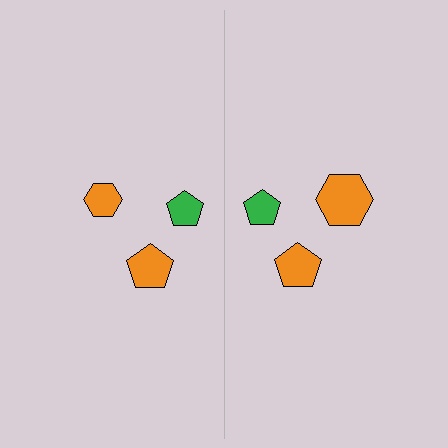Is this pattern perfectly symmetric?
No, the pattern is not perfectly symmetric. The orange hexagon on the right side has a different size than its mirror counterpart.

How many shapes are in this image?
There are 6 shapes in this image.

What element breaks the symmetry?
The orange hexagon on the right side has a different size than its mirror counterpart.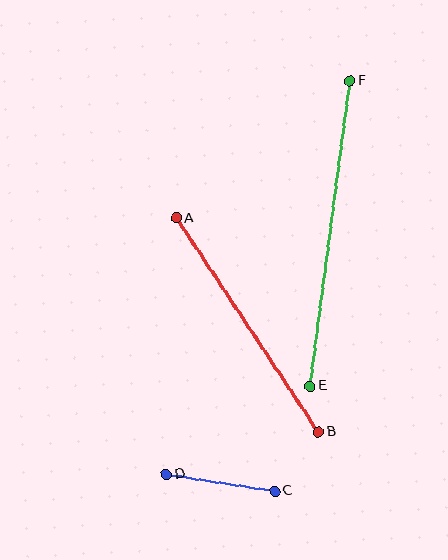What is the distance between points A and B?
The distance is approximately 257 pixels.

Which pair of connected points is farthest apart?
Points E and F are farthest apart.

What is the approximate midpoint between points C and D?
The midpoint is at approximately (221, 483) pixels.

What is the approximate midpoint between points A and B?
The midpoint is at approximately (247, 325) pixels.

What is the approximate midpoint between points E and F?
The midpoint is at approximately (330, 233) pixels.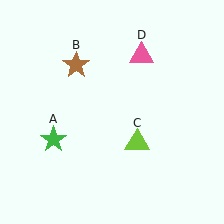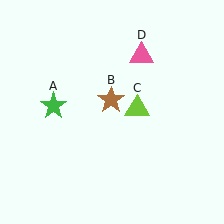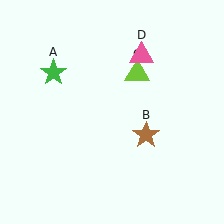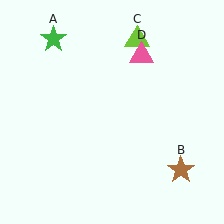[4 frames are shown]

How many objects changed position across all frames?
3 objects changed position: green star (object A), brown star (object B), lime triangle (object C).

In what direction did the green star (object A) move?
The green star (object A) moved up.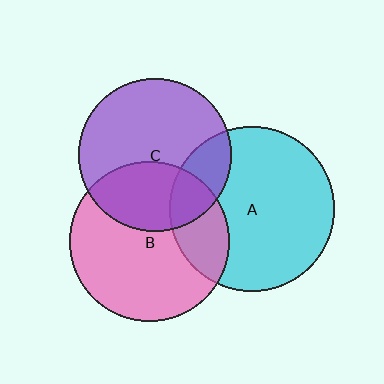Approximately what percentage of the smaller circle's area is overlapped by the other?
Approximately 20%.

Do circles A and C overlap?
Yes.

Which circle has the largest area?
Circle A (cyan).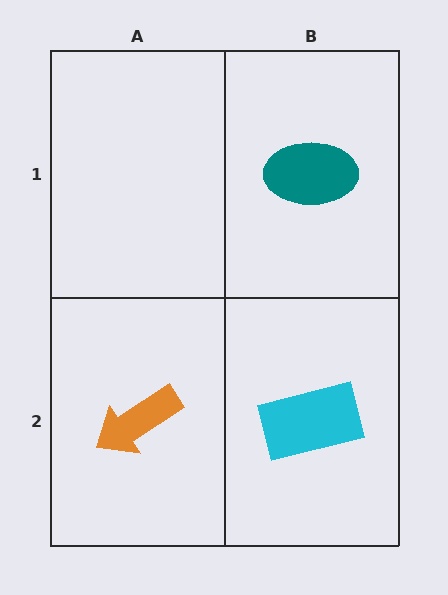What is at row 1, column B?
A teal ellipse.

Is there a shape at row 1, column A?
No, that cell is empty.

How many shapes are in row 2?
2 shapes.